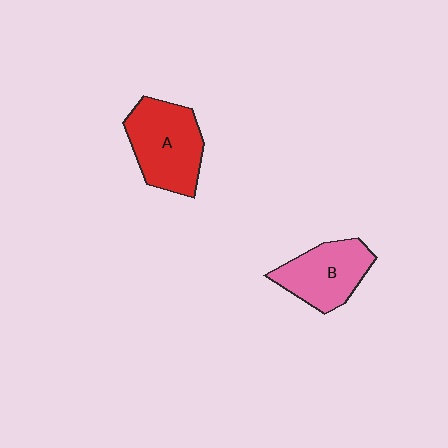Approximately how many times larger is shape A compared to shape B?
Approximately 1.2 times.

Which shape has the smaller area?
Shape B (pink).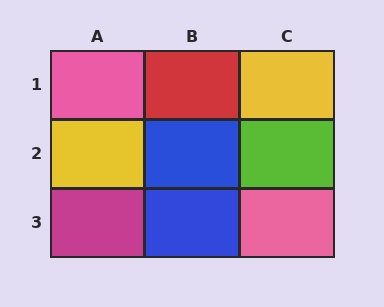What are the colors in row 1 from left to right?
Pink, red, yellow.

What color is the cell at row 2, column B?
Blue.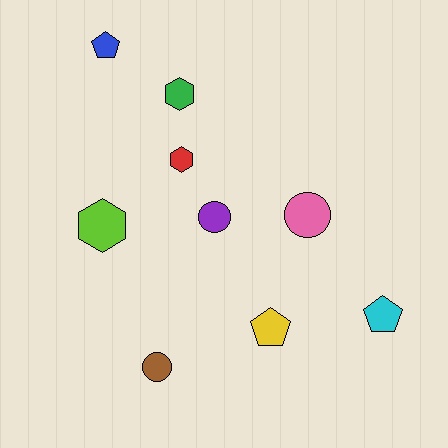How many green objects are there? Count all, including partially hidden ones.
There is 1 green object.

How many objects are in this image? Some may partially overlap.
There are 9 objects.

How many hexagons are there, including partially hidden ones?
There are 3 hexagons.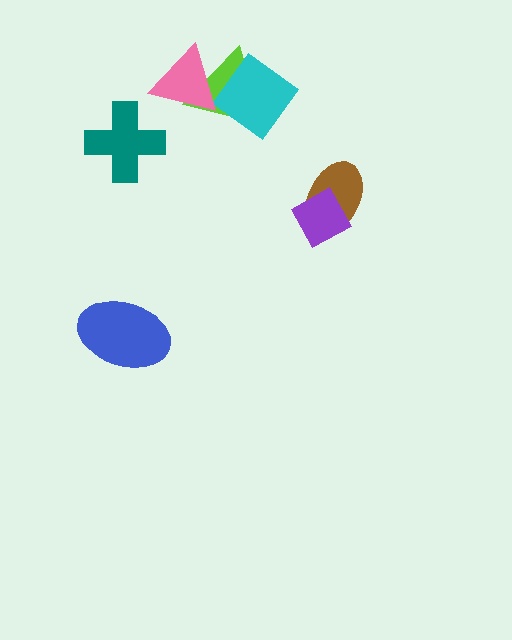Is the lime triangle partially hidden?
Yes, it is partially covered by another shape.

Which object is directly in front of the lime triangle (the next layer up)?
The cyan diamond is directly in front of the lime triangle.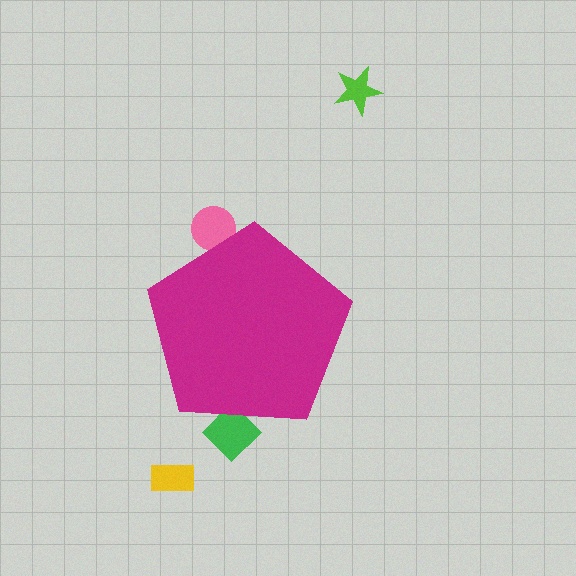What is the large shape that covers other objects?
A magenta pentagon.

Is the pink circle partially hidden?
Yes, the pink circle is partially hidden behind the magenta pentagon.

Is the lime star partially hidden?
No, the lime star is fully visible.